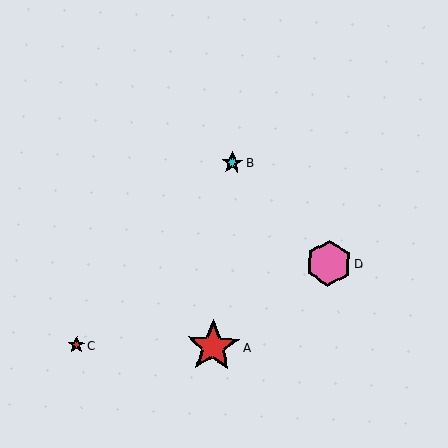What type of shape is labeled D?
Shape D is a pink hexagon.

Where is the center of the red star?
The center of the red star is at (76, 345).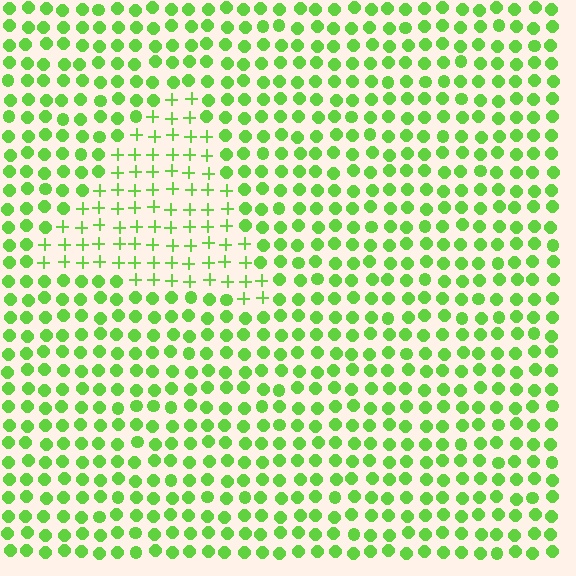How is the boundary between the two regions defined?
The boundary is defined by a change in element shape: plus signs inside vs. circles outside. All elements share the same color and spacing.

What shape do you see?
I see a triangle.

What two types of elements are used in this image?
The image uses plus signs inside the triangle region and circles outside it.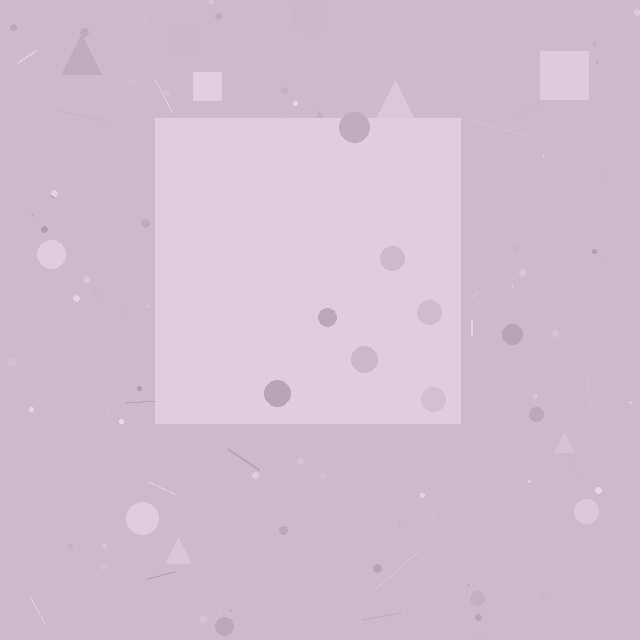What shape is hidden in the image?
A square is hidden in the image.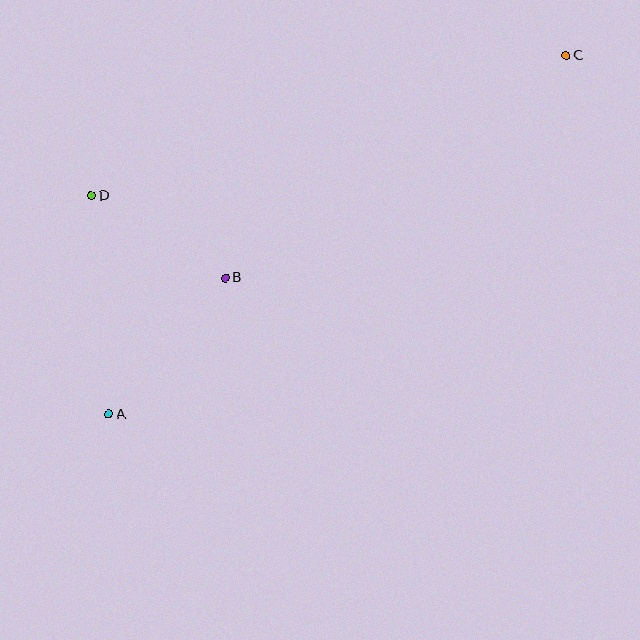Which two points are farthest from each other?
Points A and C are farthest from each other.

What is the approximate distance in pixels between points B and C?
The distance between B and C is approximately 407 pixels.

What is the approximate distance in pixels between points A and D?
The distance between A and D is approximately 219 pixels.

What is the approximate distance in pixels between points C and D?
The distance between C and D is approximately 495 pixels.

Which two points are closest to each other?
Points B and D are closest to each other.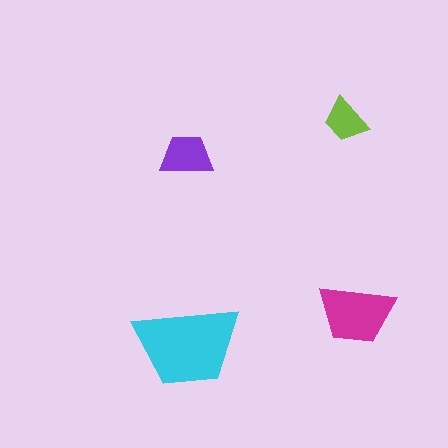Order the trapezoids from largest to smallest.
the cyan one, the magenta one, the purple one, the lime one.